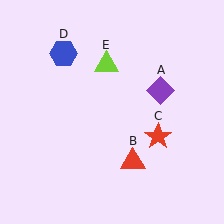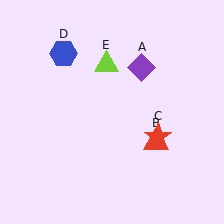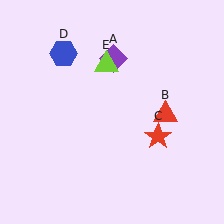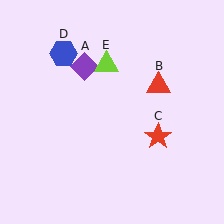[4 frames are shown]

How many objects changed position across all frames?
2 objects changed position: purple diamond (object A), red triangle (object B).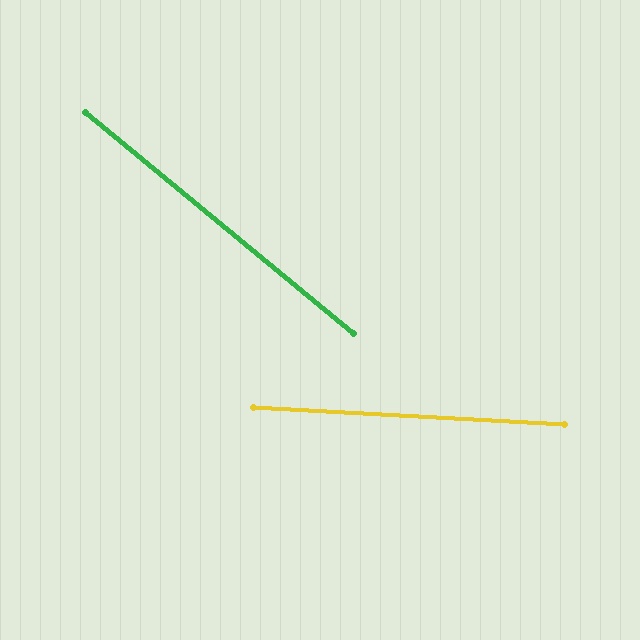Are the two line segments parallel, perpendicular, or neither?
Neither parallel nor perpendicular — they differ by about 36°.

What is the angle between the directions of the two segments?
Approximately 36 degrees.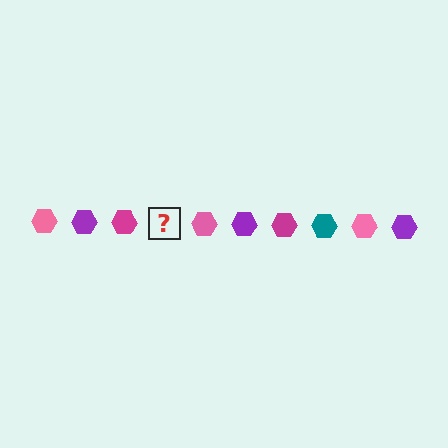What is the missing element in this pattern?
The missing element is a teal hexagon.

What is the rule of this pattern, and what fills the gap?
The rule is that the pattern cycles through pink, purple, magenta, teal hexagons. The gap should be filled with a teal hexagon.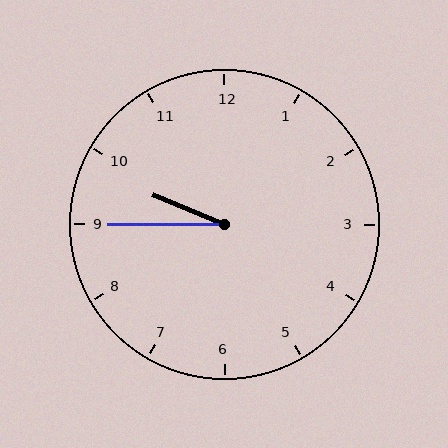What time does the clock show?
9:45.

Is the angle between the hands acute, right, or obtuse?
It is acute.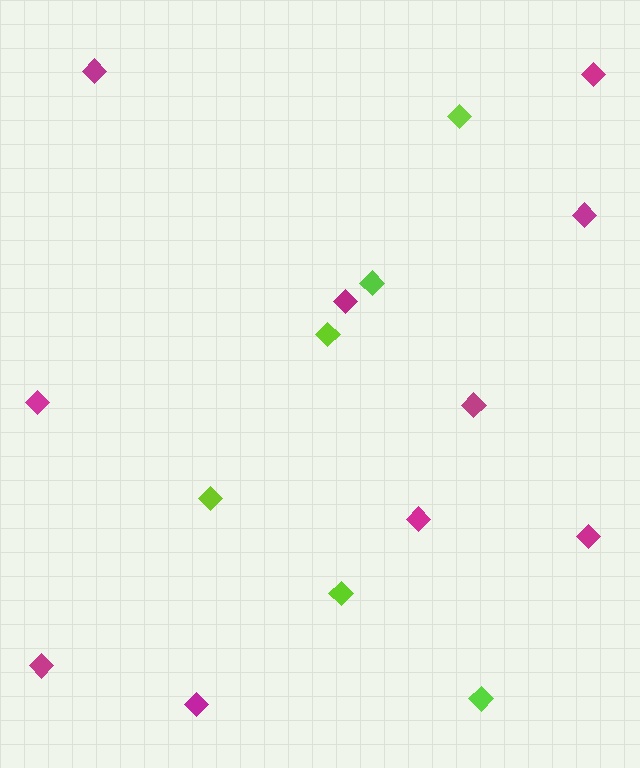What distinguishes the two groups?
There are 2 groups: one group of magenta diamonds (10) and one group of lime diamonds (6).